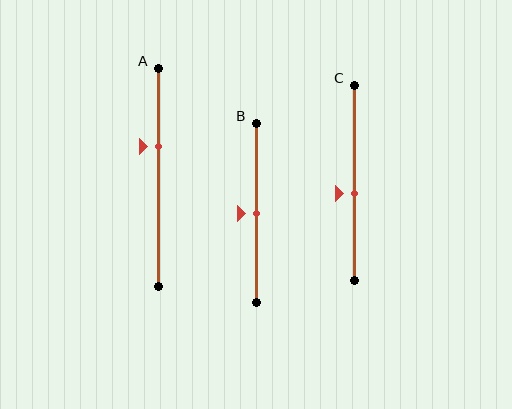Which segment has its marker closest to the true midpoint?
Segment B has its marker closest to the true midpoint.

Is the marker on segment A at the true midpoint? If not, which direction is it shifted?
No, the marker on segment A is shifted upward by about 14% of the segment length.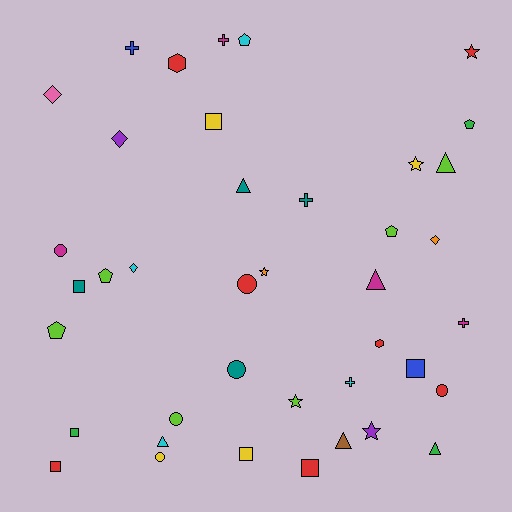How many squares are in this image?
There are 7 squares.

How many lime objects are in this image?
There are 6 lime objects.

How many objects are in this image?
There are 40 objects.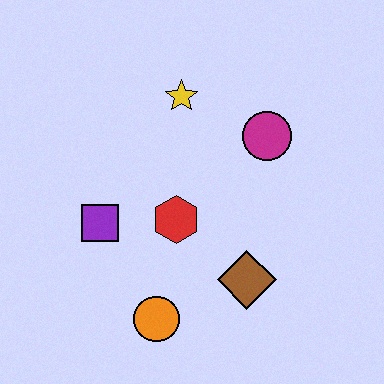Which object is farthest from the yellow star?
The orange circle is farthest from the yellow star.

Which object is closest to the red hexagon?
The purple square is closest to the red hexagon.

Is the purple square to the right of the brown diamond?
No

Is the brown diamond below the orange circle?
No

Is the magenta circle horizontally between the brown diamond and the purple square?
No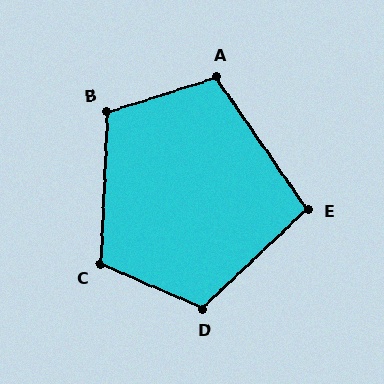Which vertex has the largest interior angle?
D, at approximately 113 degrees.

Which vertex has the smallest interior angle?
E, at approximately 98 degrees.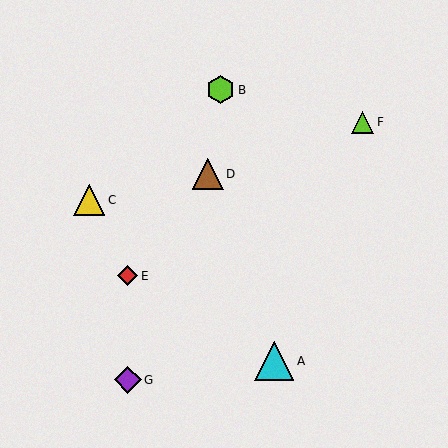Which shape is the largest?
The cyan triangle (labeled A) is the largest.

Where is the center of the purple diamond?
The center of the purple diamond is at (128, 380).